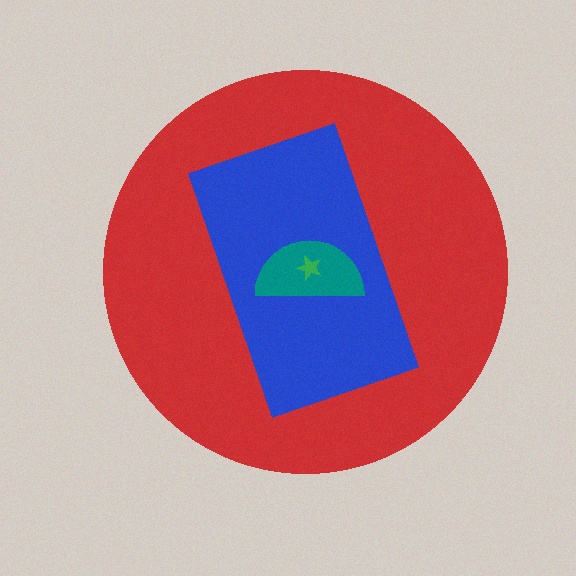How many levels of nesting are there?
4.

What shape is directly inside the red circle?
The blue rectangle.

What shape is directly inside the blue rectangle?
The teal semicircle.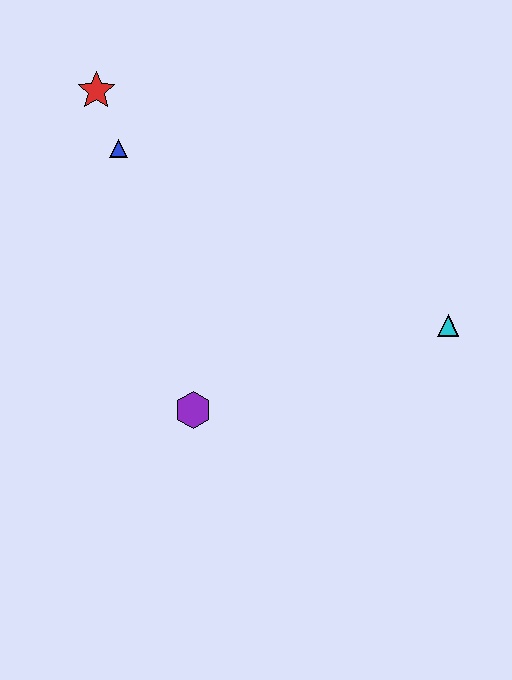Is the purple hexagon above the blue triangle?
No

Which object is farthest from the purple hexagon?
The red star is farthest from the purple hexagon.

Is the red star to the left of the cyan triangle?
Yes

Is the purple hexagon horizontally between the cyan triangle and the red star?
Yes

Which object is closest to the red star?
The blue triangle is closest to the red star.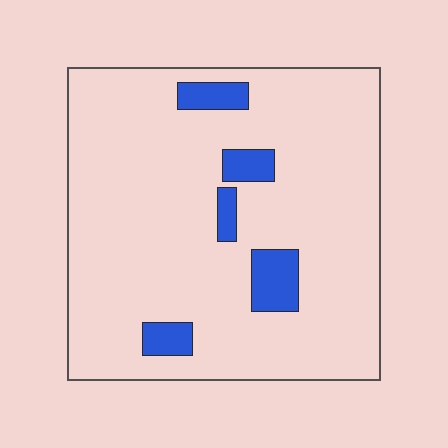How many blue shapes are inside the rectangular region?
5.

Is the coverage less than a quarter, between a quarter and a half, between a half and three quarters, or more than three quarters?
Less than a quarter.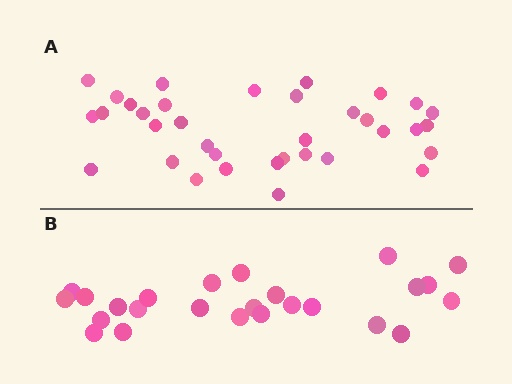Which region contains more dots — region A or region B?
Region A (the top region) has more dots.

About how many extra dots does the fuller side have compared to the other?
Region A has roughly 10 or so more dots than region B.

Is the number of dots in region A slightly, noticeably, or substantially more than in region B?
Region A has noticeably more, but not dramatically so. The ratio is roughly 1.4 to 1.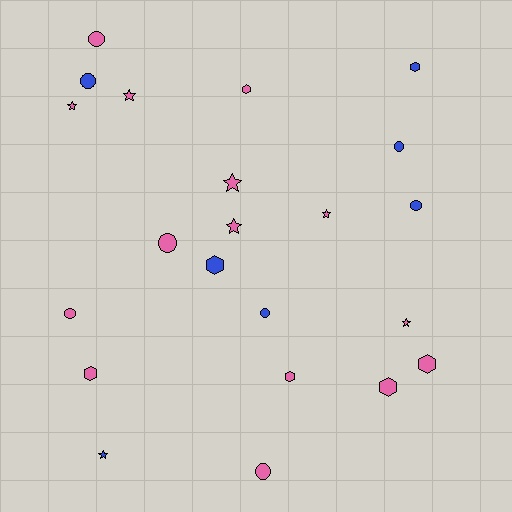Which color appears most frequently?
Pink, with 15 objects.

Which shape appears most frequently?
Circle, with 8 objects.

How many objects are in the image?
There are 22 objects.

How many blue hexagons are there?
There are 2 blue hexagons.